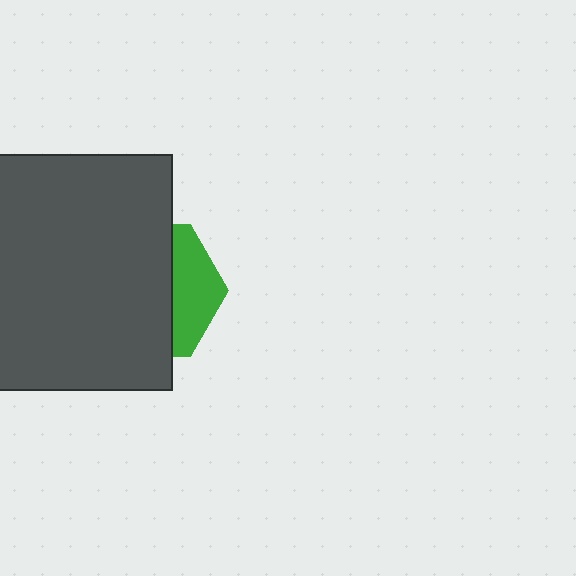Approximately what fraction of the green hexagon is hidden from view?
Roughly 69% of the green hexagon is hidden behind the dark gray square.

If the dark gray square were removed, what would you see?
You would see the complete green hexagon.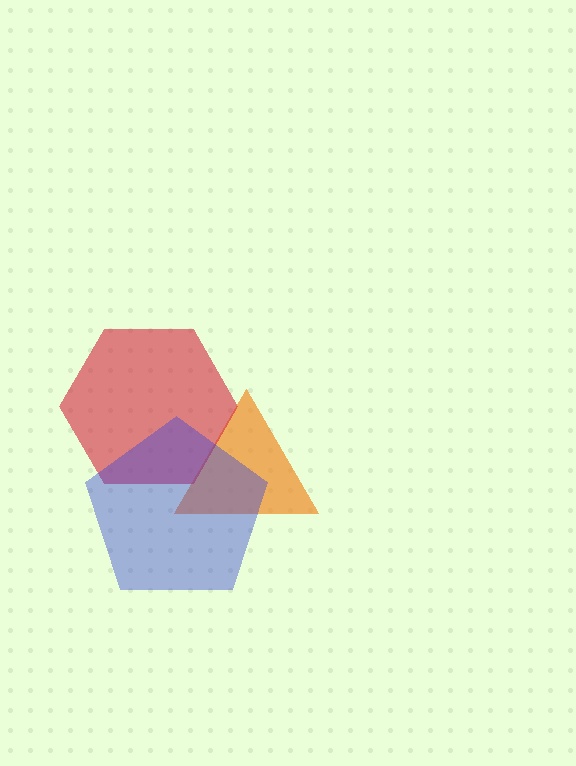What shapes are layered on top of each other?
The layered shapes are: an orange triangle, a red hexagon, a blue pentagon.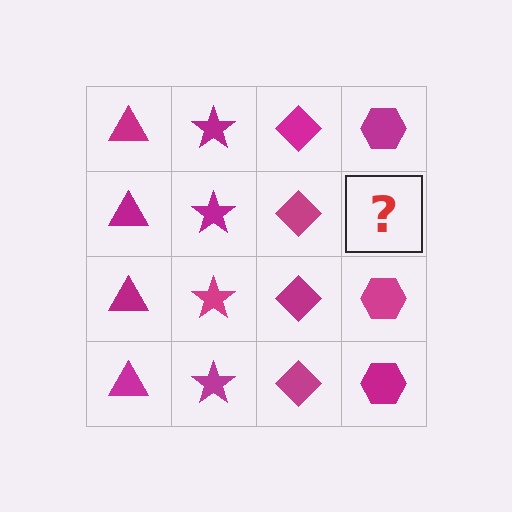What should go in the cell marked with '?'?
The missing cell should contain a magenta hexagon.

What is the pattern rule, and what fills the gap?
The rule is that each column has a consistent shape. The gap should be filled with a magenta hexagon.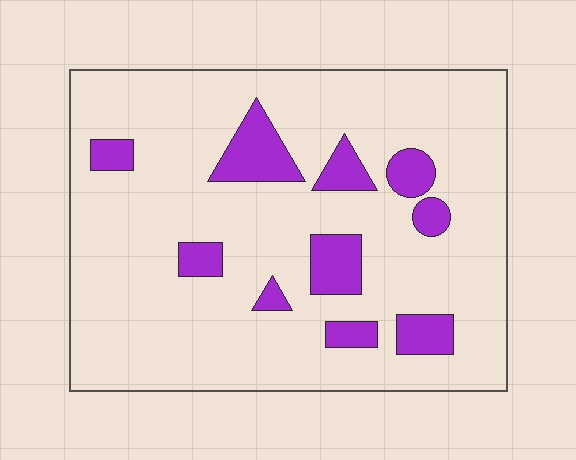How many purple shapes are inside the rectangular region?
10.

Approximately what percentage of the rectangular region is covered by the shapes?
Approximately 15%.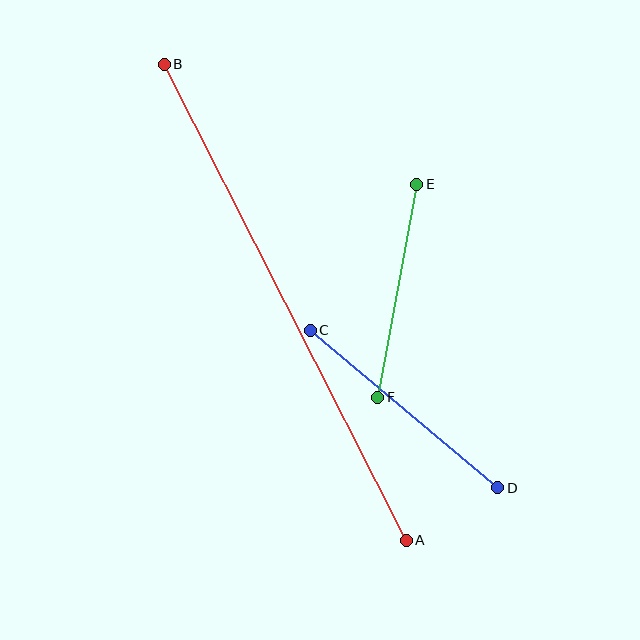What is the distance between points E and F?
The distance is approximately 216 pixels.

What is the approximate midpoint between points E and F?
The midpoint is at approximately (397, 291) pixels.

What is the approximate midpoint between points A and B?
The midpoint is at approximately (285, 302) pixels.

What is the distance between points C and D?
The distance is approximately 245 pixels.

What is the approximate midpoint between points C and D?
The midpoint is at approximately (404, 409) pixels.